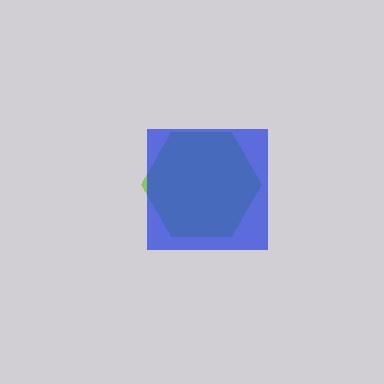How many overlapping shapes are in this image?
There are 2 overlapping shapes in the image.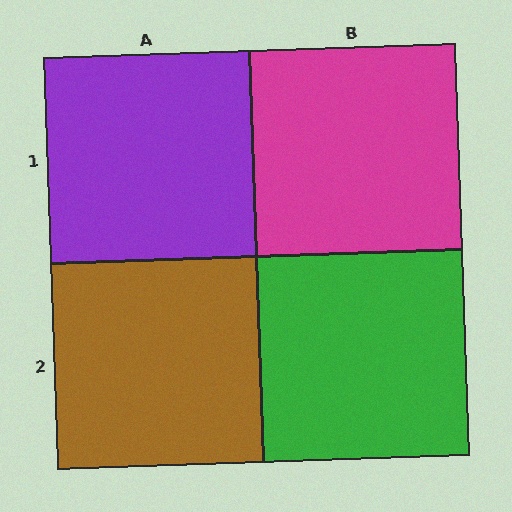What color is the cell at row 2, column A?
Brown.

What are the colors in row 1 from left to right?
Purple, magenta.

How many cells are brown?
1 cell is brown.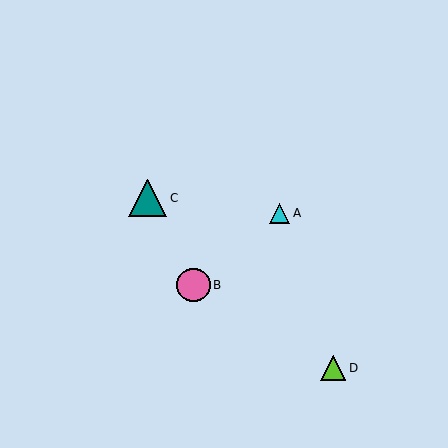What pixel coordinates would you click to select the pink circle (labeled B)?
Click at (193, 285) to select the pink circle B.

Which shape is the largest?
The teal triangle (labeled C) is the largest.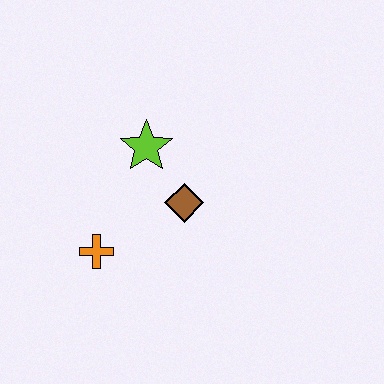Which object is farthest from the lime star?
The orange cross is farthest from the lime star.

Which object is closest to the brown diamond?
The lime star is closest to the brown diamond.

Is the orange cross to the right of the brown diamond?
No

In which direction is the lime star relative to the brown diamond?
The lime star is above the brown diamond.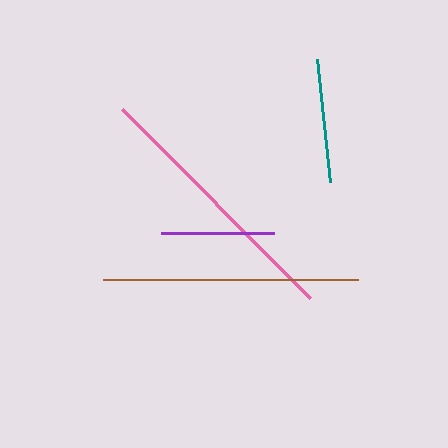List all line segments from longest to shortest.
From longest to shortest: pink, brown, teal, purple.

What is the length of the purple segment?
The purple segment is approximately 113 pixels long.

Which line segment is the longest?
The pink line is the longest at approximately 267 pixels.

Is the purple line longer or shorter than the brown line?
The brown line is longer than the purple line.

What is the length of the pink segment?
The pink segment is approximately 267 pixels long.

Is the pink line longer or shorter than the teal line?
The pink line is longer than the teal line.